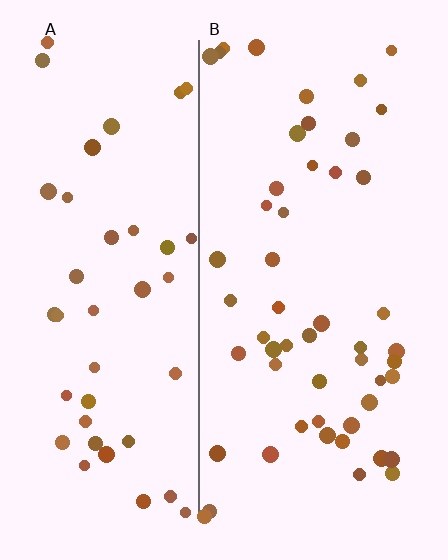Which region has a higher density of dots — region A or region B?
B (the right).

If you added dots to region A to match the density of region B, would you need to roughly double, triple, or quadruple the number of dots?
Approximately double.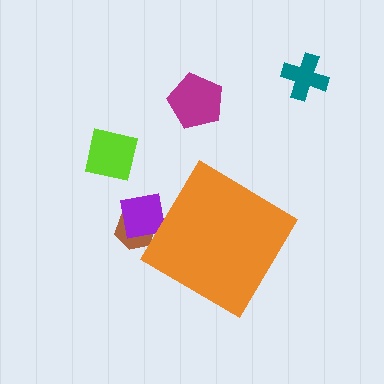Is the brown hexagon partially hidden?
Yes, the brown hexagon is partially hidden behind the orange diamond.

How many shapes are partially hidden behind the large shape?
2 shapes are partially hidden.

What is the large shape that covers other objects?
An orange diamond.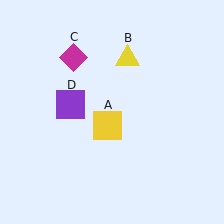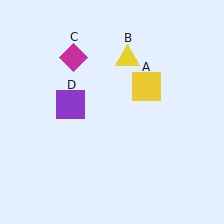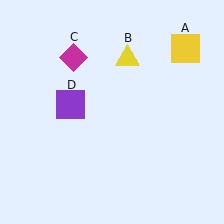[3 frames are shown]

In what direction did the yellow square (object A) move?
The yellow square (object A) moved up and to the right.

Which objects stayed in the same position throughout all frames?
Yellow triangle (object B) and magenta diamond (object C) and purple square (object D) remained stationary.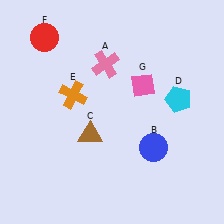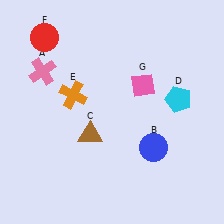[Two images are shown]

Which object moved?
The pink cross (A) moved left.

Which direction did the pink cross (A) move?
The pink cross (A) moved left.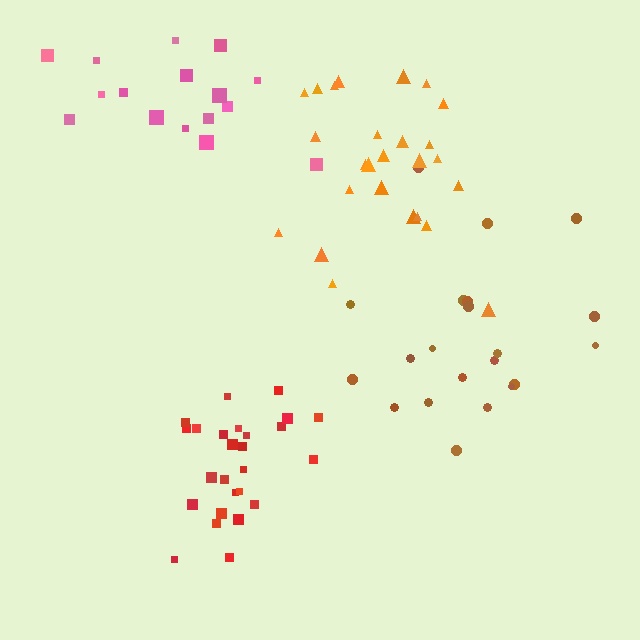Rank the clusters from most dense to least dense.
red, orange, brown, pink.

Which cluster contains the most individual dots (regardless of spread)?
Red (26).